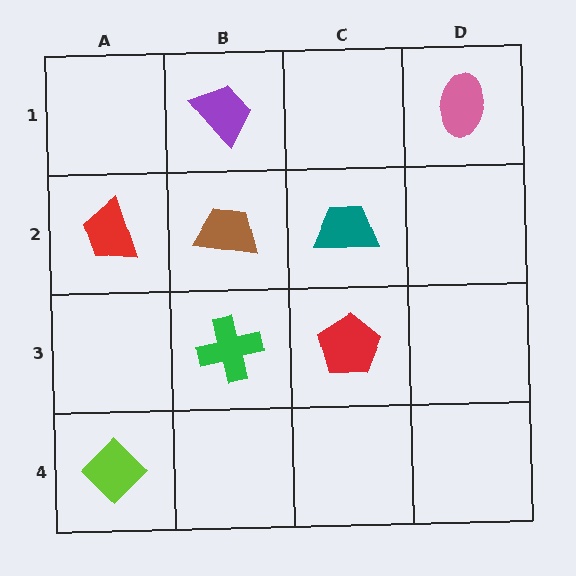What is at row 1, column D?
A pink ellipse.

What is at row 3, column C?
A red pentagon.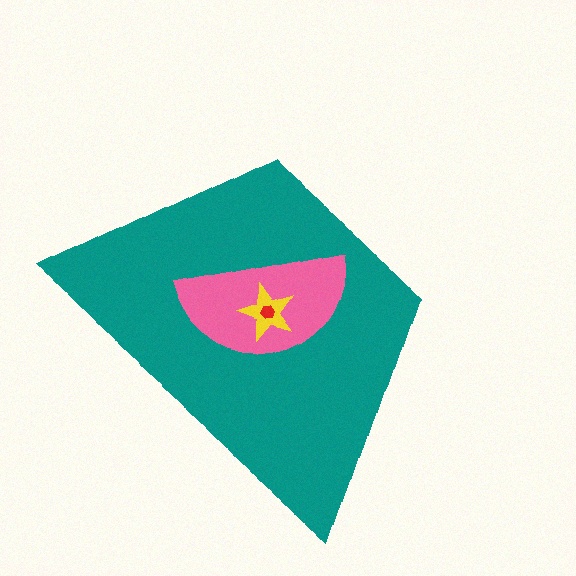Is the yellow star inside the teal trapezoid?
Yes.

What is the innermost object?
The red hexagon.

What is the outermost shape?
The teal trapezoid.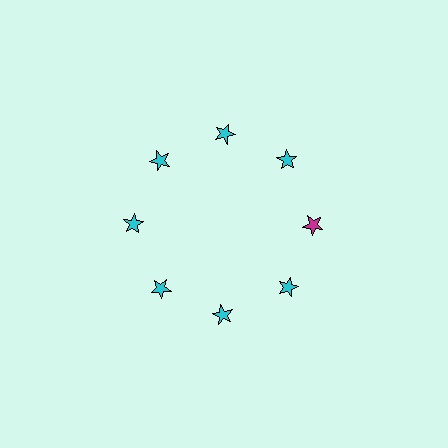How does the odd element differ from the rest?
It has a different color: magenta instead of cyan.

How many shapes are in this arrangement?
There are 8 shapes arranged in a ring pattern.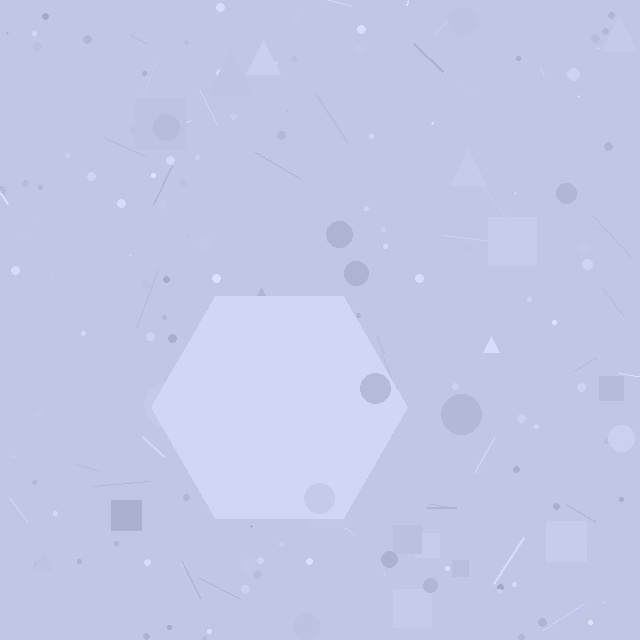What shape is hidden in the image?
A hexagon is hidden in the image.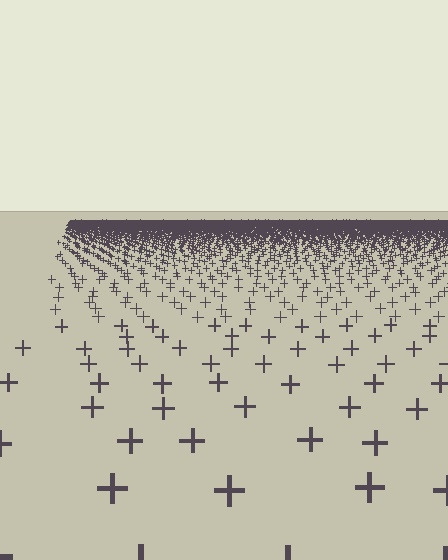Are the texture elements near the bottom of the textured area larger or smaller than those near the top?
Larger. Near the bottom, elements are closer to the viewer and appear at a bigger on-screen size.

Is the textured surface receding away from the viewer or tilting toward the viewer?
The surface is receding away from the viewer. Texture elements get smaller and denser toward the top.